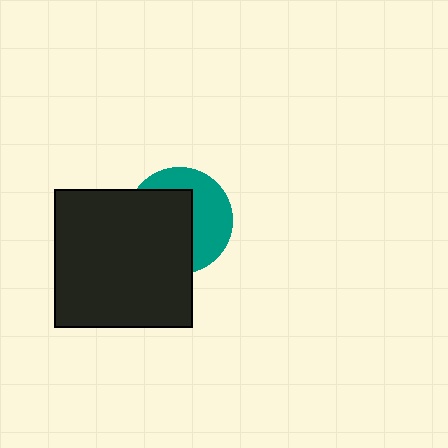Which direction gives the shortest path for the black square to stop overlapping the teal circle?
Moving left gives the shortest separation.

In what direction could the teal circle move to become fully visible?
The teal circle could move right. That would shift it out from behind the black square entirely.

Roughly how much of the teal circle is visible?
A small part of it is visible (roughly 45%).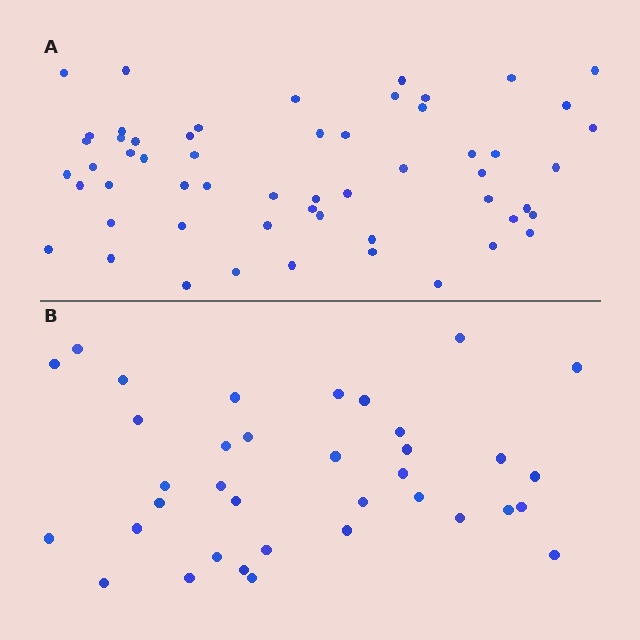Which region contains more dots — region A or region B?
Region A (the top region) has more dots.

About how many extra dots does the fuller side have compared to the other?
Region A has approximately 20 more dots than region B.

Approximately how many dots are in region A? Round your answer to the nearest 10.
About 60 dots. (The exact count is 56, which rounds to 60.)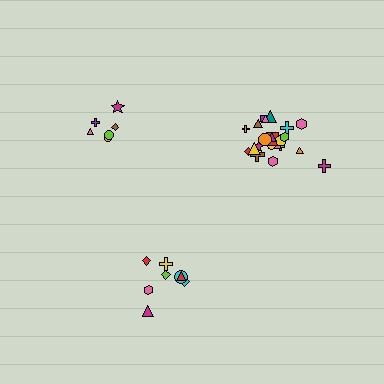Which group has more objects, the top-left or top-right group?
The top-right group.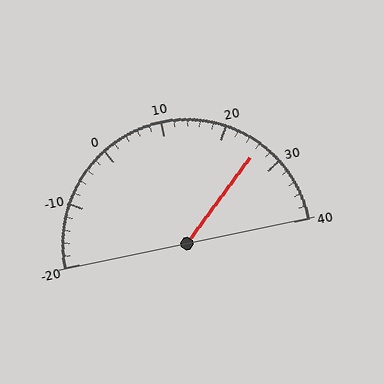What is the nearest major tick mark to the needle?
The nearest major tick mark is 30.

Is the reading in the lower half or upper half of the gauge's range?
The reading is in the upper half of the range (-20 to 40).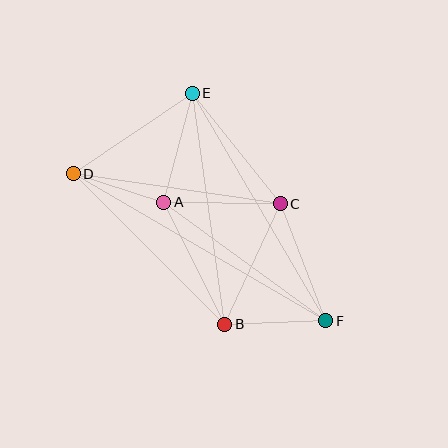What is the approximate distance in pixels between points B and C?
The distance between B and C is approximately 133 pixels.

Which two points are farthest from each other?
Points D and F are farthest from each other.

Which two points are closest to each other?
Points A and D are closest to each other.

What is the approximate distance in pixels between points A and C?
The distance between A and C is approximately 117 pixels.